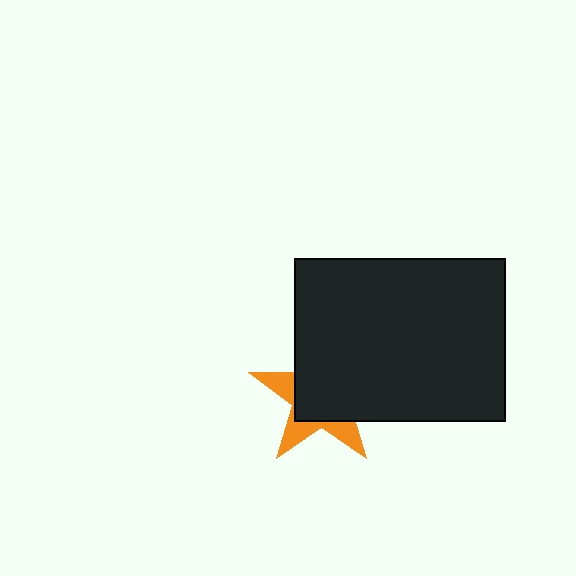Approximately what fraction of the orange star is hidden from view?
Roughly 65% of the orange star is hidden behind the black rectangle.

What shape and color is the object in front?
The object in front is a black rectangle.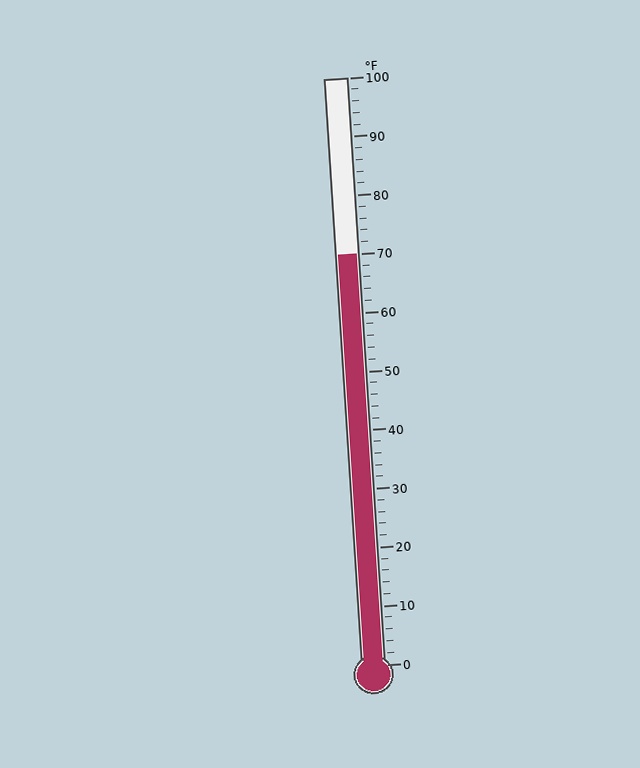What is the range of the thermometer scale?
The thermometer scale ranges from 0°F to 100°F.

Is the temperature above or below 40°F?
The temperature is above 40°F.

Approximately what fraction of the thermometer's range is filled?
The thermometer is filled to approximately 70% of its range.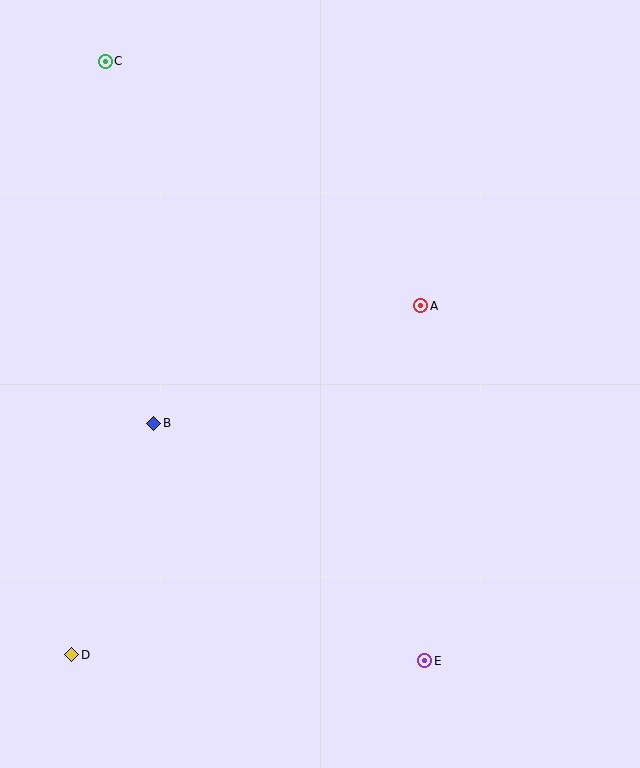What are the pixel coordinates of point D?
Point D is at (72, 655).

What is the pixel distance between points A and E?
The distance between A and E is 355 pixels.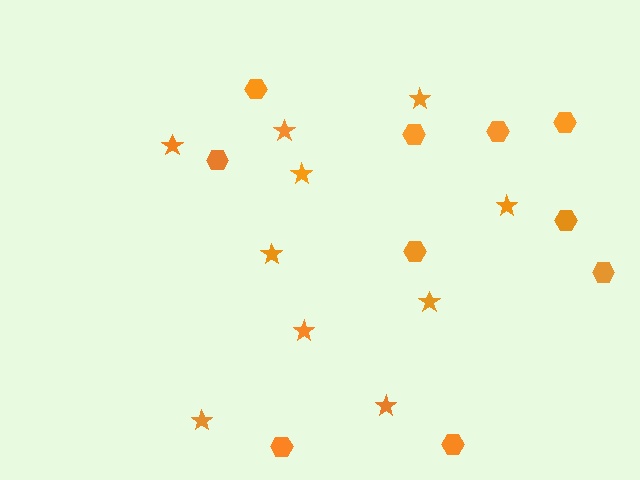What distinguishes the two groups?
There are 2 groups: one group of stars (10) and one group of hexagons (10).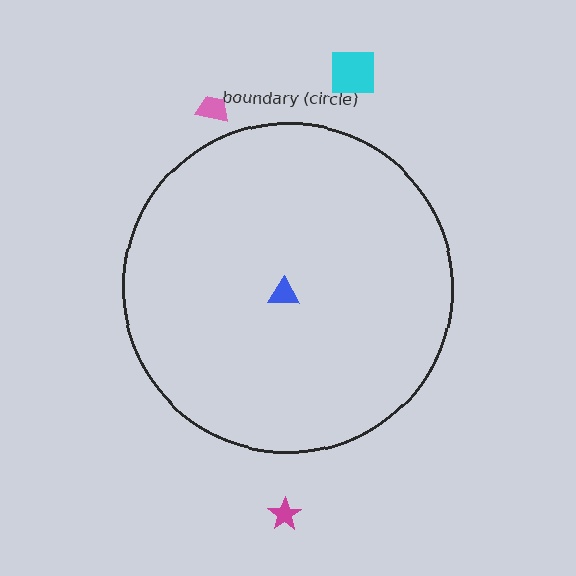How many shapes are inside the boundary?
1 inside, 3 outside.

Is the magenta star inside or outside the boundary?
Outside.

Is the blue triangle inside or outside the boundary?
Inside.